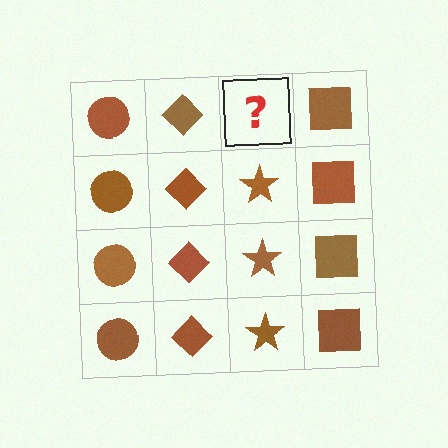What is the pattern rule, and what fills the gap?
The rule is that each column has a consistent shape. The gap should be filled with a brown star.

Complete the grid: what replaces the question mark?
The question mark should be replaced with a brown star.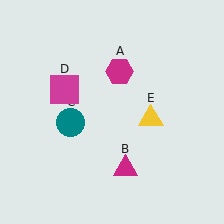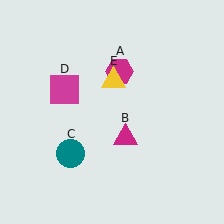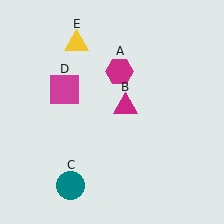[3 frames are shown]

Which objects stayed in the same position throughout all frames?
Magenta hexagon (object A) and magenta square (object D) remained stationary.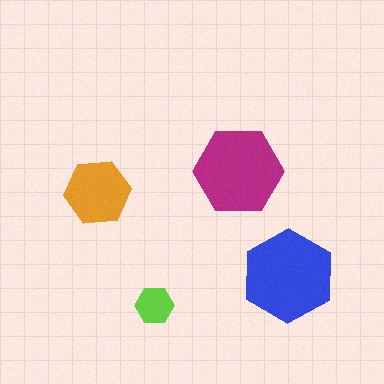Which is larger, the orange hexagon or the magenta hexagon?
The magenta one.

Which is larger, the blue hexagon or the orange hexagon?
The blue one.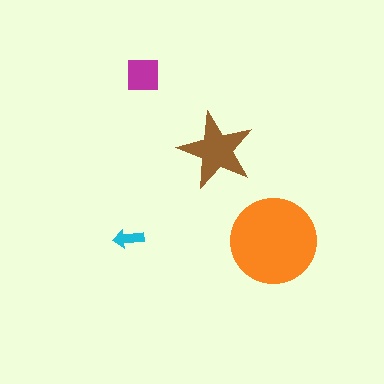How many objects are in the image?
There are 4 objects in the image.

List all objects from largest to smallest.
The orange circle, the brown star, the magenta square, the cyan arrow.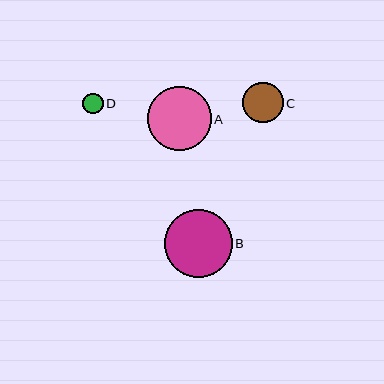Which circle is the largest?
Circle B is the largest with a size of approximately 68 pixels.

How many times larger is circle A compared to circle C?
Circle A is approximately 1.6 times the size of circle C.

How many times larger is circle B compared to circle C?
Circle B is approximately 1.7 times the size of circle C.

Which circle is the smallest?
Circle D is the smallest with a size of approximately 20 pixels.